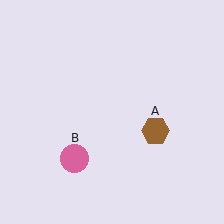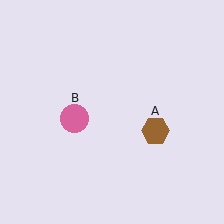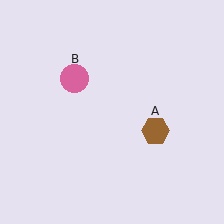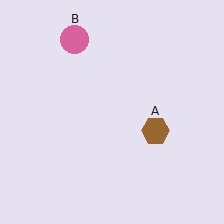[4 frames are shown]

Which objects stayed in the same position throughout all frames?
Brown hexagon (object A) remained stationary.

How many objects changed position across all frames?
1 object changed position: pink circle (object B).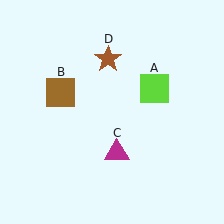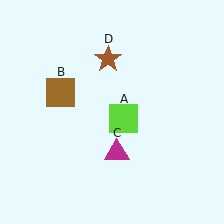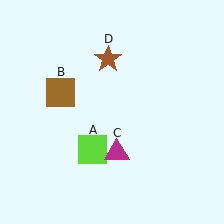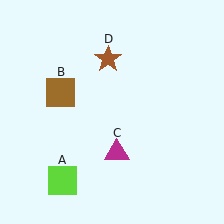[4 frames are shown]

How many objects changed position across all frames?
1 object changed position: lime square (object A).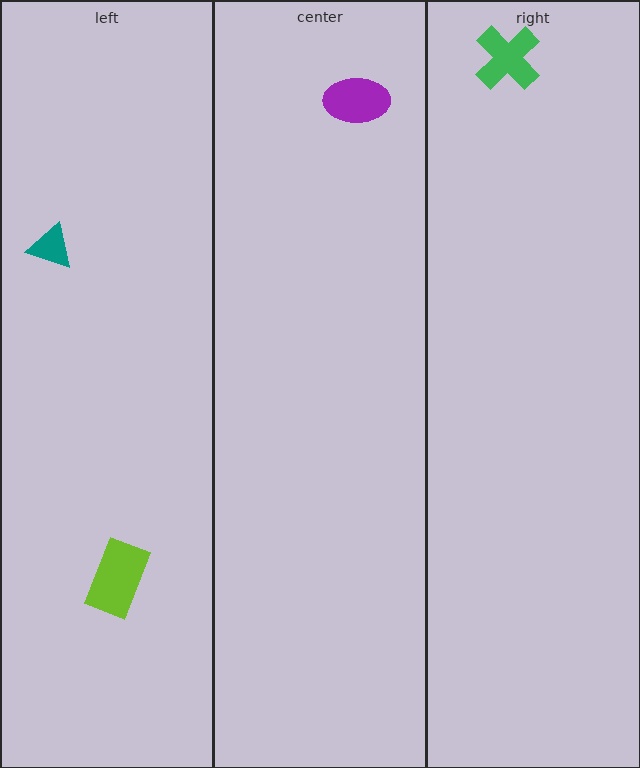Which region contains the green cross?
The right region.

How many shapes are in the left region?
2.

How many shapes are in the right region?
1.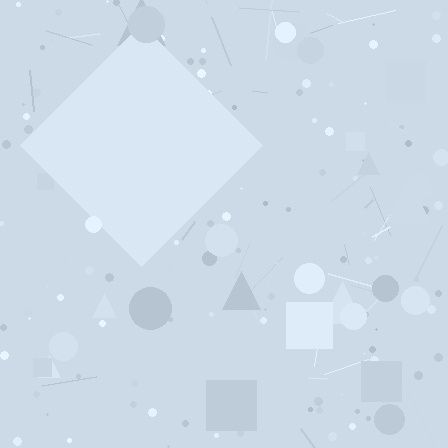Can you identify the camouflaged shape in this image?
The camouflaged shape is a diamond.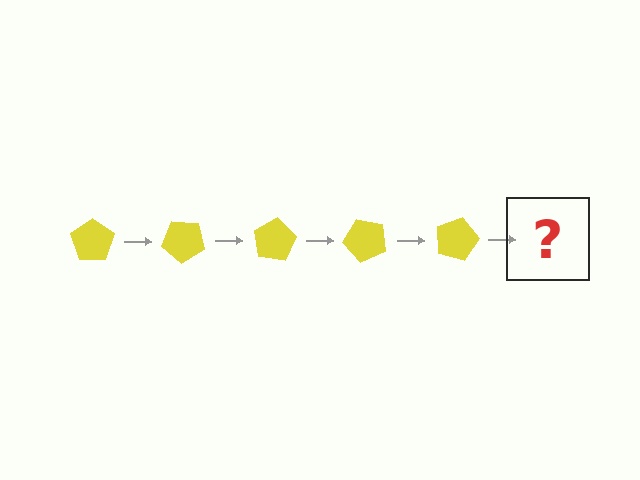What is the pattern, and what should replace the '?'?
The pattern is that the pentagon rotates 40 degrees each step. The '?' should be a yellow pentagon rotated 200 degrees.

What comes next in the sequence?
The next element should be a yellow pentagon rotated 200 degrees.